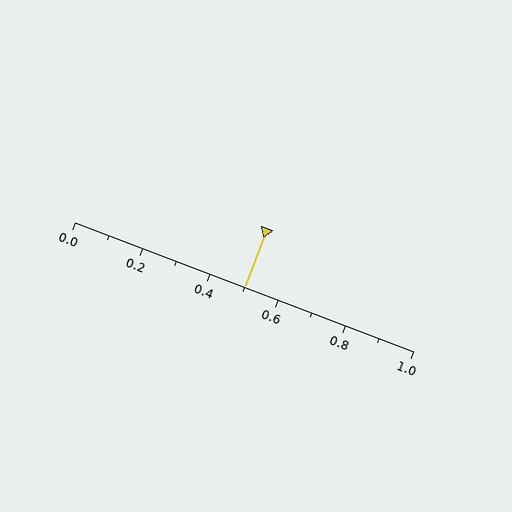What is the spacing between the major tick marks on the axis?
The major ticks are spaced 0.2 apart.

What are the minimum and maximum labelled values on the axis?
The axis runs from 0.0 to 1.0.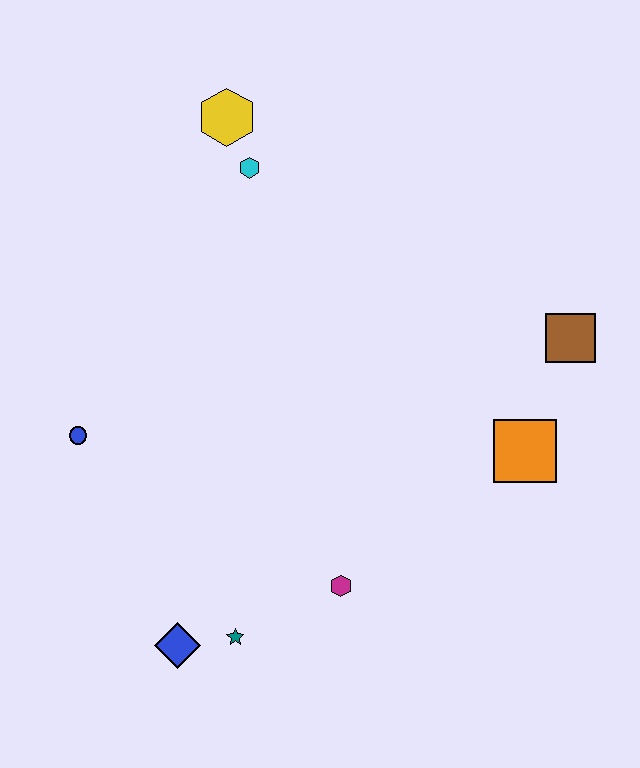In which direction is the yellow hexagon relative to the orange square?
The yellow hexagon is above the orange square.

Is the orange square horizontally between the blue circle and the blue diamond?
No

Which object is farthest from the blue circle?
The brown square is farthest from the blue circle.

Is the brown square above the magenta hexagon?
Yes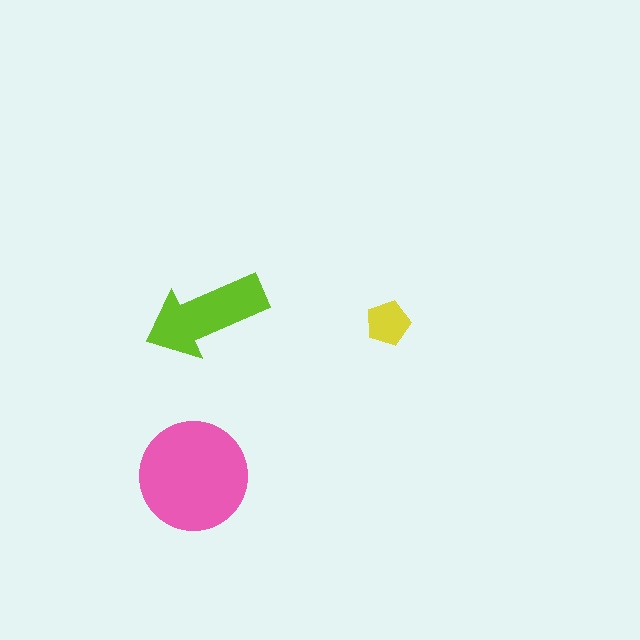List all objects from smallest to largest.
The yellow pentagon, the lime arrow, the pink circle.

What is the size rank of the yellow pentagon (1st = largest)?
3rd.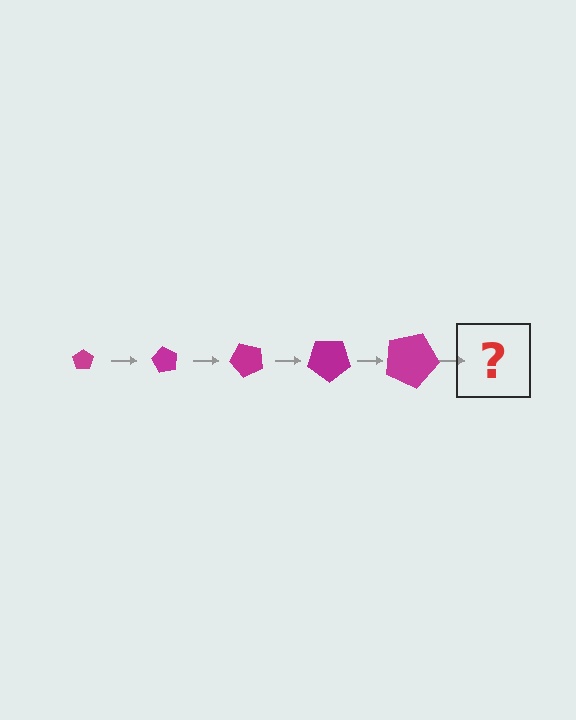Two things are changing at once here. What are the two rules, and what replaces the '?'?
The two rules are that the pentagon grows larger each step and it rotates 60 degrees each step. The '?' should be a pentagon, larger than the previous one and rotated 300 degrees from the start.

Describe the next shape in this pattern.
It should be a pentagon, larger than the previous one and rotated 300 degrees from the start.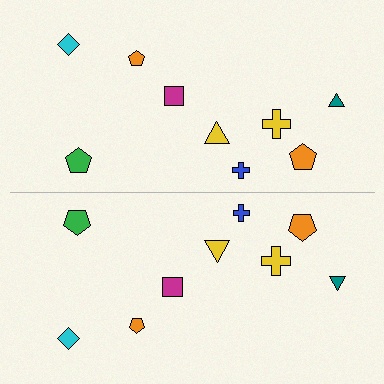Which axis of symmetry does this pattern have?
The pattern has a horizontal axis of symmetry running through the center of the image.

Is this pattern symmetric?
Yes, this pattern has bilateral (reflection) symmetry.